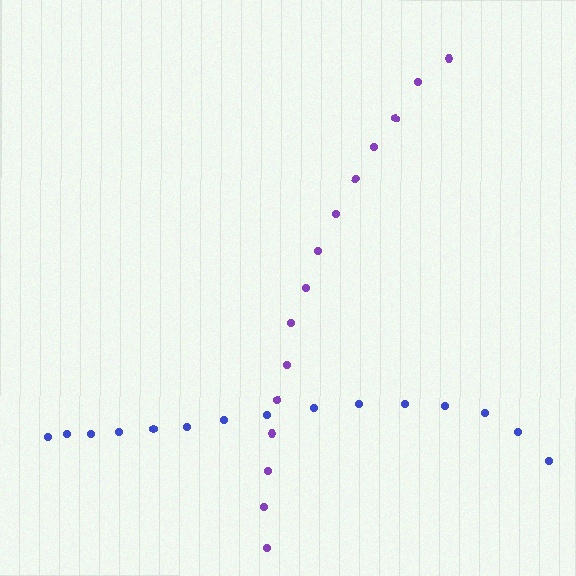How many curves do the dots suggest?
There are 2 distinct paths.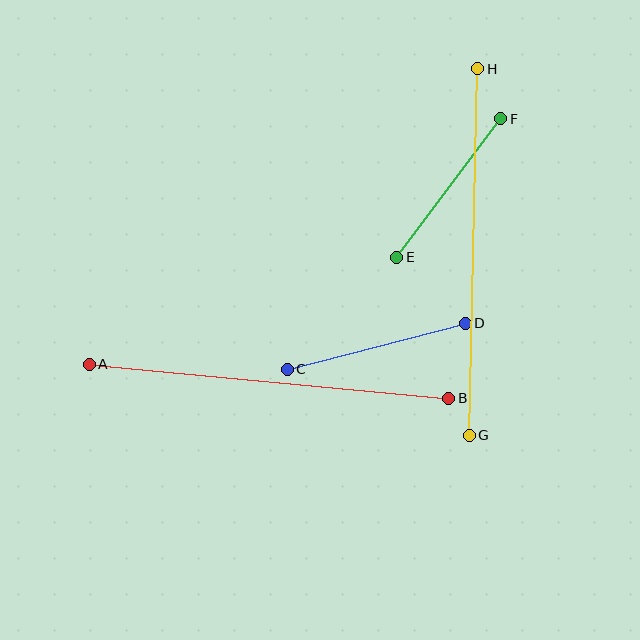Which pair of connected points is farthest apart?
Points G and H are farthest apart.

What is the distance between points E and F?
The distance is approximately 173 pixels.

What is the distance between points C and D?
The distance is approximately 184 pixels.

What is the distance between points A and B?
The distance is approximately 361 pixels.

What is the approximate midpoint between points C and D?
The midpoint is at approximately (376, 346) pixels.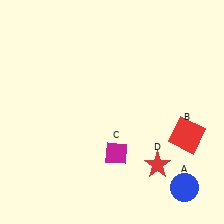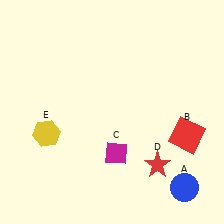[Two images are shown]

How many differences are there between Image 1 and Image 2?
There is 1 difference between the two images.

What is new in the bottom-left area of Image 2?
A yellow hexagon (E) was added in the bottom-left area of Image 2.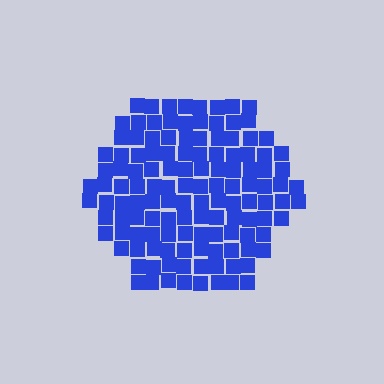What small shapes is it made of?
It is made of small squares.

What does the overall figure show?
The overall figure shows a hexagon.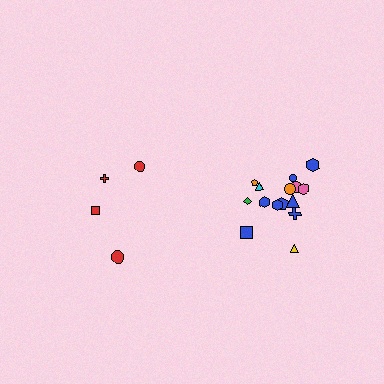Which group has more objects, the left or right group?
The right group.